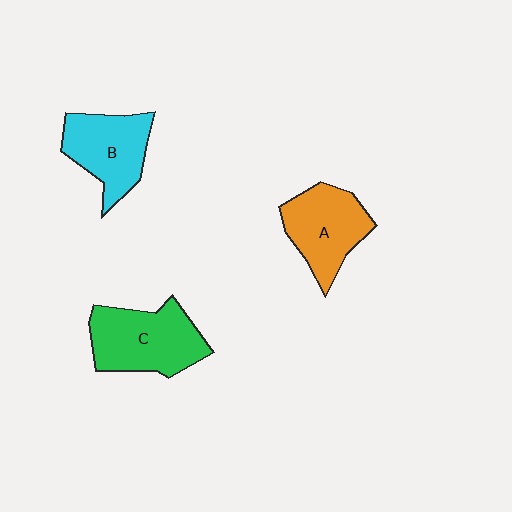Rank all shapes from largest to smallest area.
From largest to smallest: C (green), A (orange), B (cyan).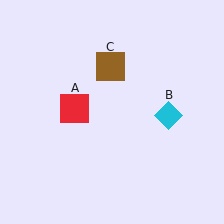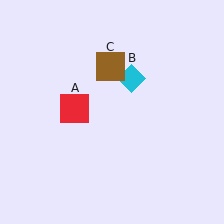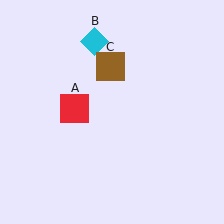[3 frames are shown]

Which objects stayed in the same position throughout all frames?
Red square (object A) and brown square (object C) remained stationary.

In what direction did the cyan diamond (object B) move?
The cyan diamond (object B) moved up and to the left.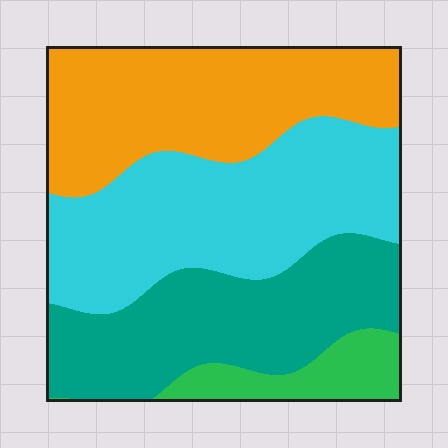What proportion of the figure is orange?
Orange takes up between a quarter and a half of the figure.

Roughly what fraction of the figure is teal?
Teal covers around 30% of the figure.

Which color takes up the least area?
Green, at roughly 10%.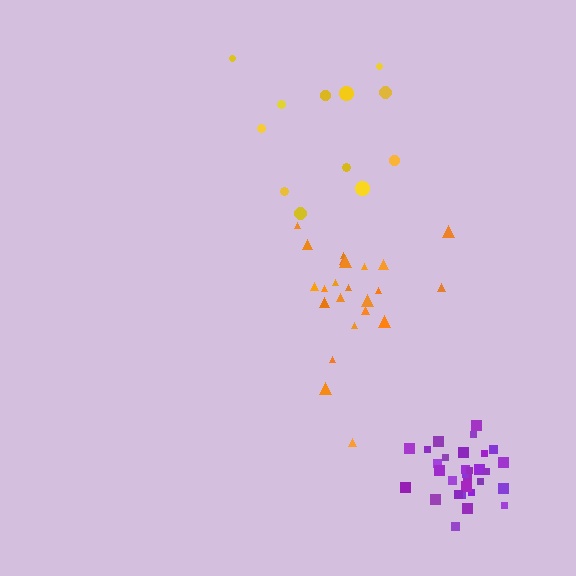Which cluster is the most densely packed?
Purple.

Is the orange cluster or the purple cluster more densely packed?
Purple.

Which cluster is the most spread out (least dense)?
Yellow.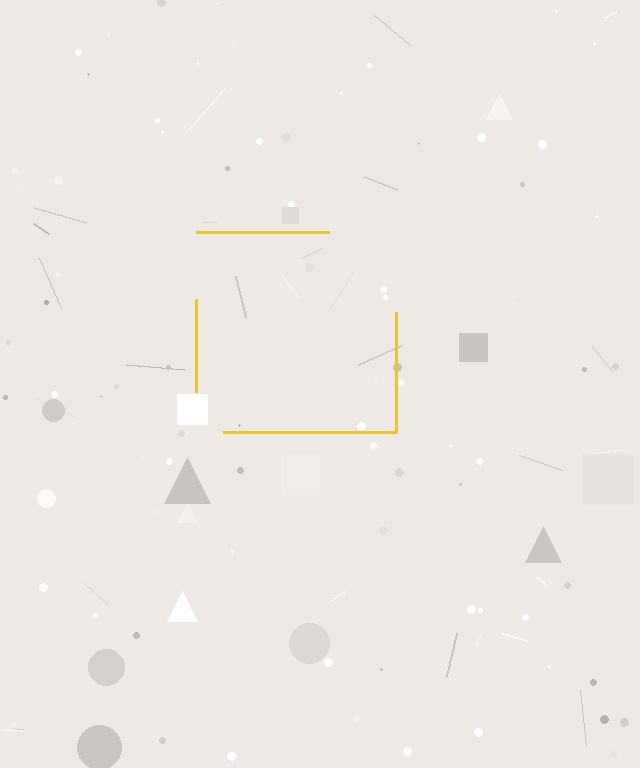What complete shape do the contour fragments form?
The contour fragments form a square.